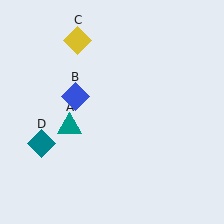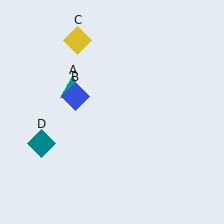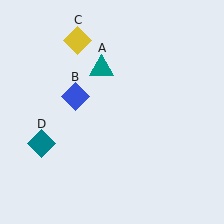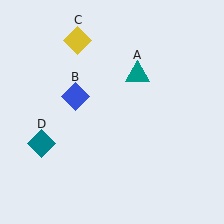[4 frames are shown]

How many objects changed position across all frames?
1 object changed position: teal triangle (object A).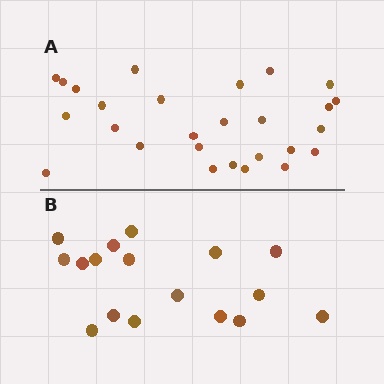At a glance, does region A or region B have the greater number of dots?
Region A (the top region) has more dots.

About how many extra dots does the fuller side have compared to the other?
Region A has roughly 10 or so more dots than region B.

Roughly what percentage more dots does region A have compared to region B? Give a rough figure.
About 60% more.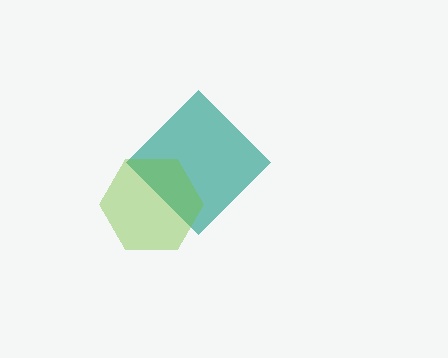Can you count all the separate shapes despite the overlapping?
Yes, there are 2 separate shapes.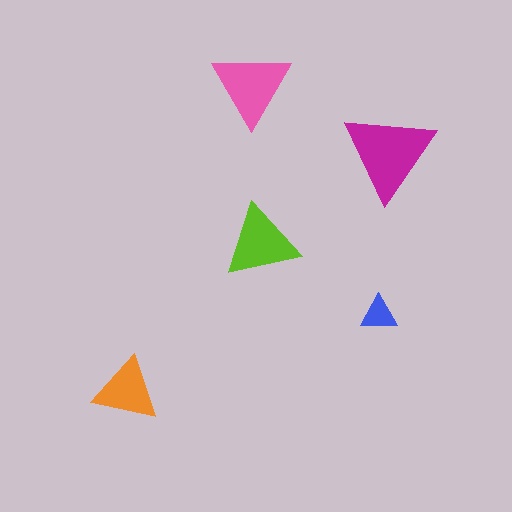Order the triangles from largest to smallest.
the magenta one, the pink one, the lime one, the orange one, the blue one.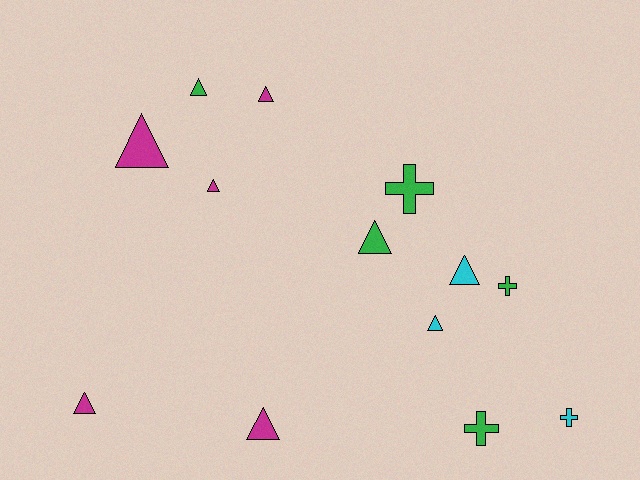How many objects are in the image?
There are 13 objects.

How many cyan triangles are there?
There are 2 cyan triangles.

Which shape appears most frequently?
Triangle, with 9 objects.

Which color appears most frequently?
Green, with 5 objects.